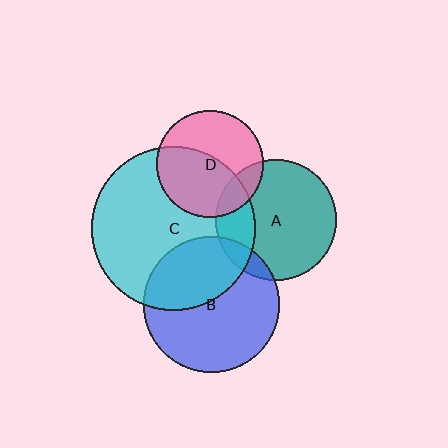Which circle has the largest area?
Circle C (cyan).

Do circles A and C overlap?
Yes.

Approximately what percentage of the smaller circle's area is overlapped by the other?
Approximately 25%.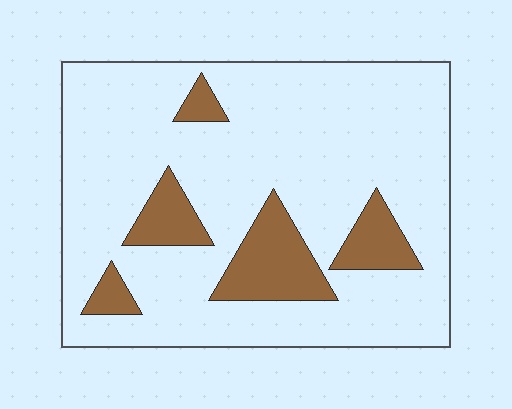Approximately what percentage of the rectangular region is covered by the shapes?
Approximately 15%.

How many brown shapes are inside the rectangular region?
5.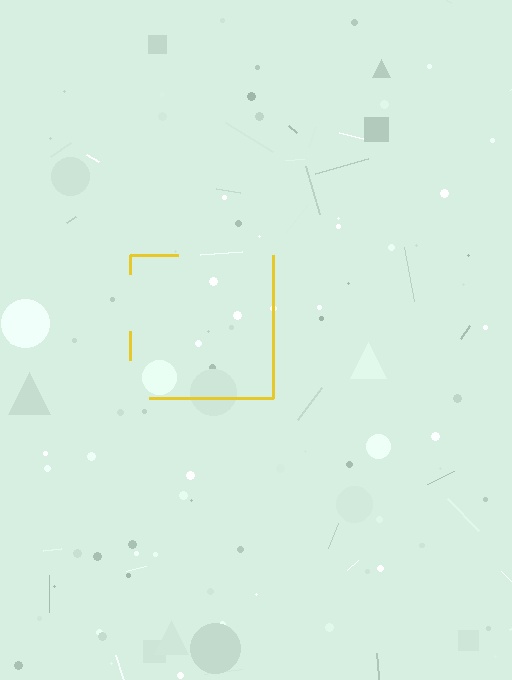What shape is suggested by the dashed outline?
The dashed outline suggests a square.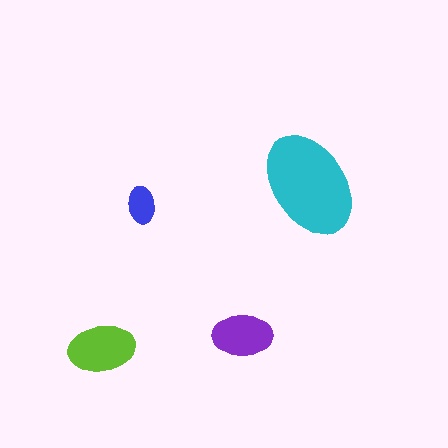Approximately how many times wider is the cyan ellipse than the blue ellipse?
About 3 times wider.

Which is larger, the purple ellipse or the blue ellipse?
The purple one.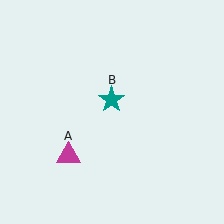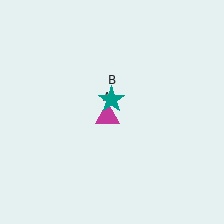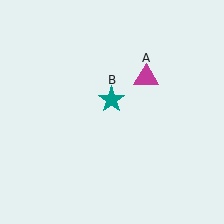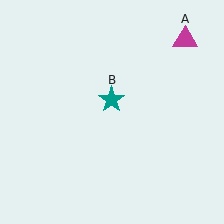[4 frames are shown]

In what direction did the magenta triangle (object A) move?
The magenta triangle (object A) moved up and to the right.